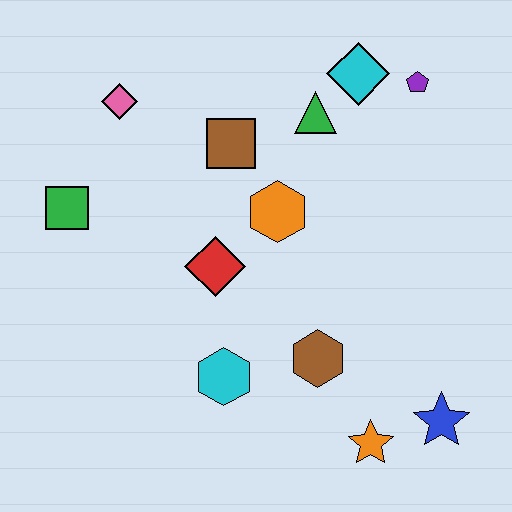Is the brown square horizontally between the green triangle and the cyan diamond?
No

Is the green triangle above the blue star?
Yes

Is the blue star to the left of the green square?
No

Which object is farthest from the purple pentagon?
The green square is farthest from the purple pentagon.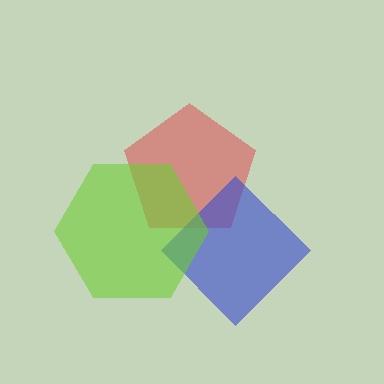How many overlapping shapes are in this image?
There are 3 overlapping shapes in the image.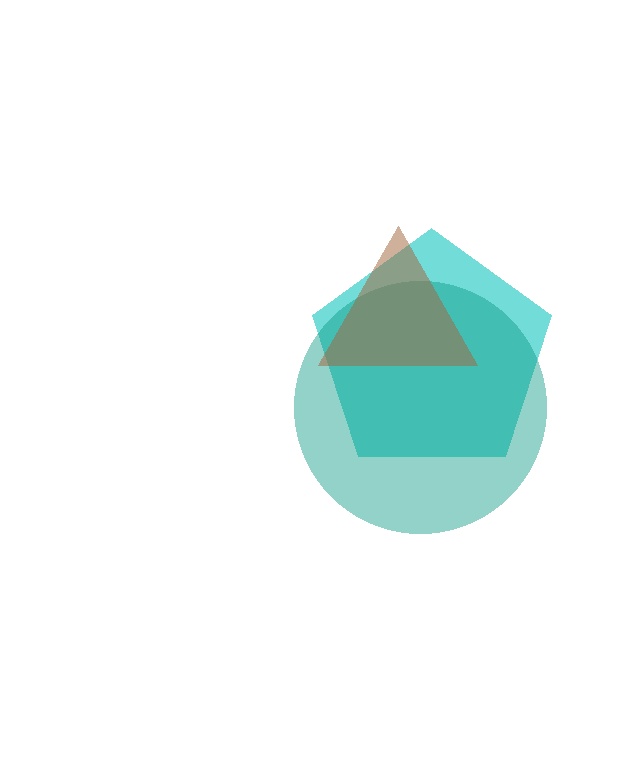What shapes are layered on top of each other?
The layered shapes are: a cyan pentagon, a teal circle, a brown triangle.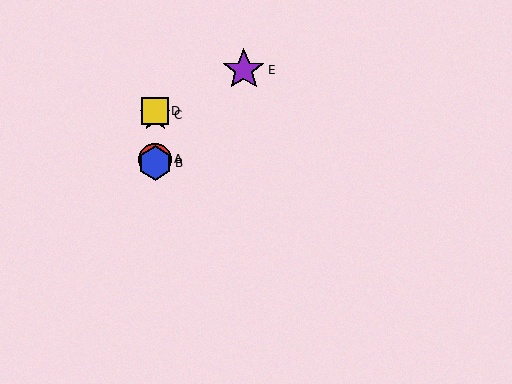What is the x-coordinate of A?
Object A is at x≈155.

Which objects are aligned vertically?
Objects A, B, C, D are aligned vertically.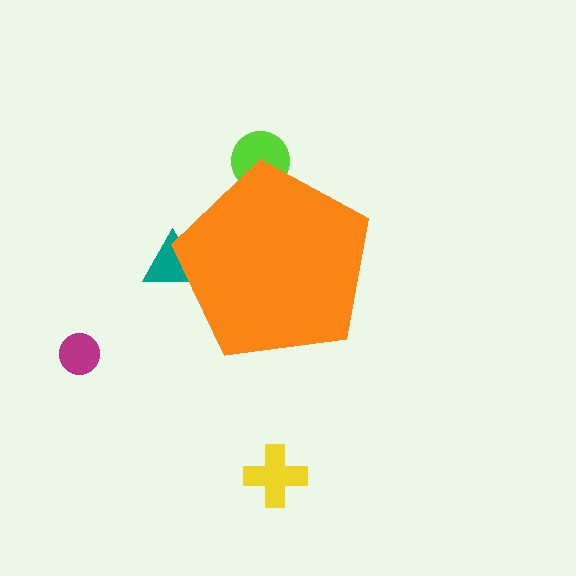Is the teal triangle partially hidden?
Yes, the teal triangle is partially hidden behind the orange pentagon.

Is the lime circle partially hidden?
Yes, the lime circle is partially hidden behind the orange pentagon.